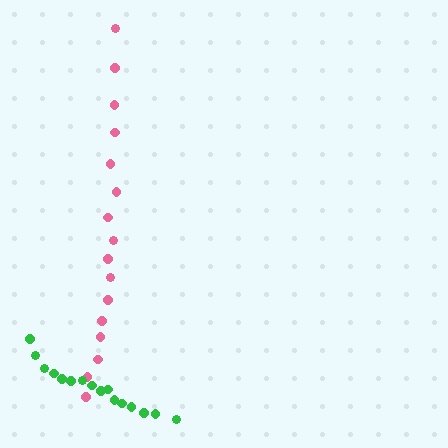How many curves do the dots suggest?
There are 2 distinct paths.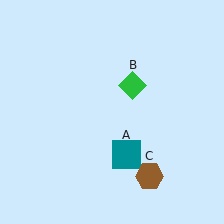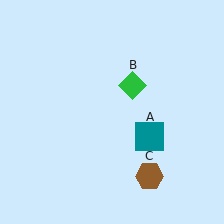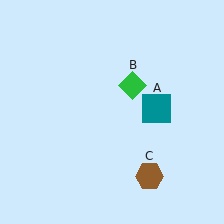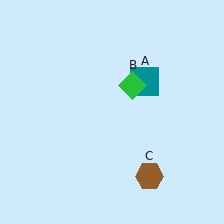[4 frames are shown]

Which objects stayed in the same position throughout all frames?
Green diamond (object B) and brown hexagon (object C) remained stationary.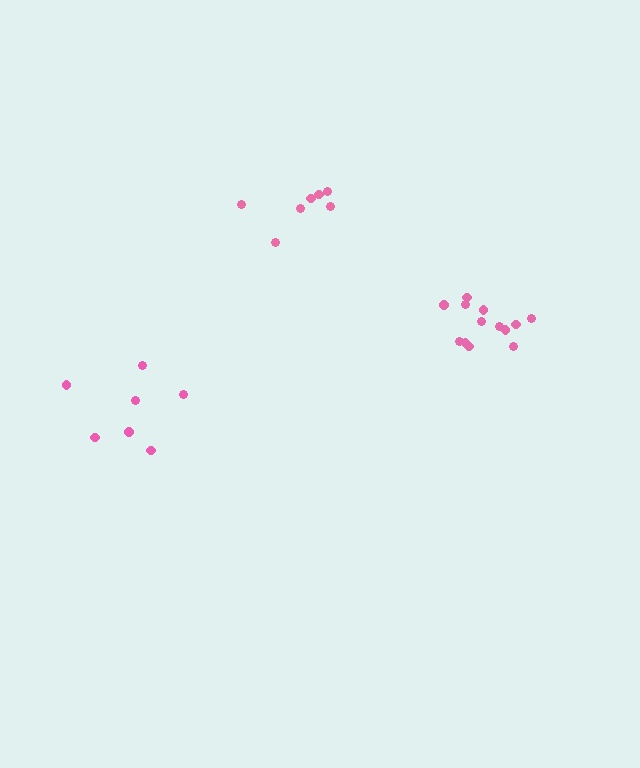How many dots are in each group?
Group 1: 7 dots, Group 2: 13 dots, Group 3: 7 dots (27 total).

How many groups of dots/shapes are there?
There are 3 groups.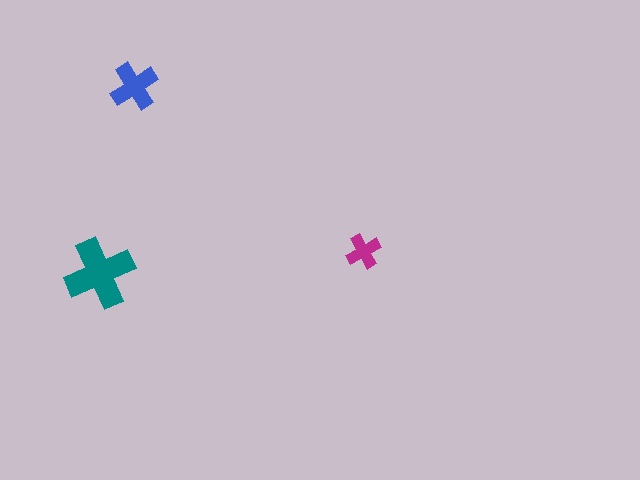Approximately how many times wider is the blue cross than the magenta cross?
About 1.5 times wider.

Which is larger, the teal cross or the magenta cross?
The teal one.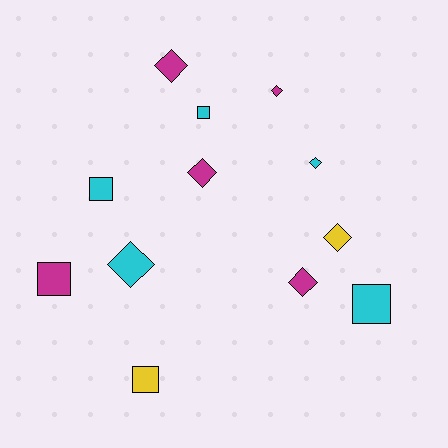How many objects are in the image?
There are 12 objects.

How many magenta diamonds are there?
There are 4 magenta diamonds.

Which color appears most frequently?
Cyan, with 5 objects.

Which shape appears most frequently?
Diamond, with 7 objects.